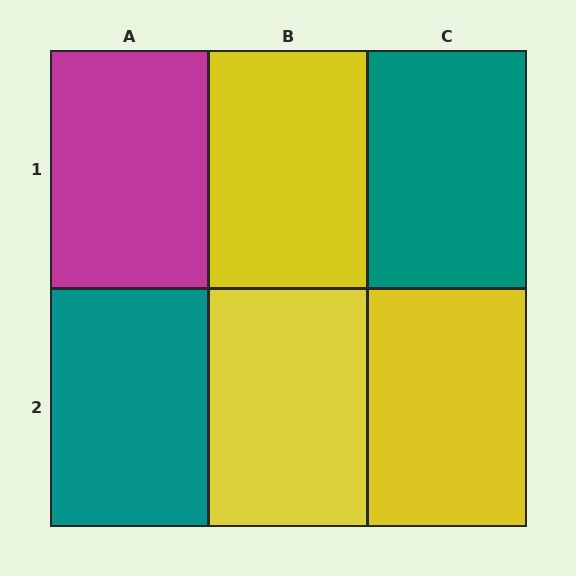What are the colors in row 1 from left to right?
Magenta, yellow, teal.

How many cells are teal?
2 cells are teal.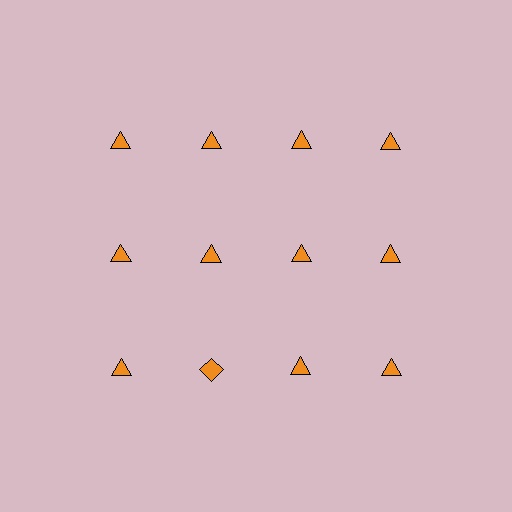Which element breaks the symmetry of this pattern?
The orange diamond in the third row, second from left column breaks the symmetry. All other shapes are orange triangles.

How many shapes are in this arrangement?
There are 12 shapes arranged in a grid pattern.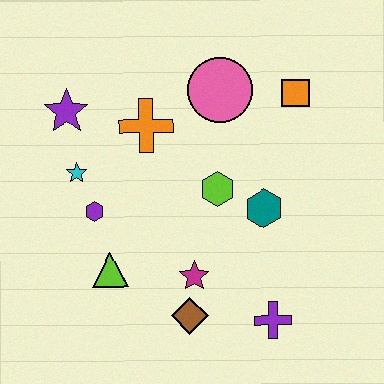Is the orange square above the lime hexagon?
Yes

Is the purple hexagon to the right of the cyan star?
Yes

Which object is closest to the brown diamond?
The magenta star is closest to the brown diamond.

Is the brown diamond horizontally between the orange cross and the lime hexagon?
Yes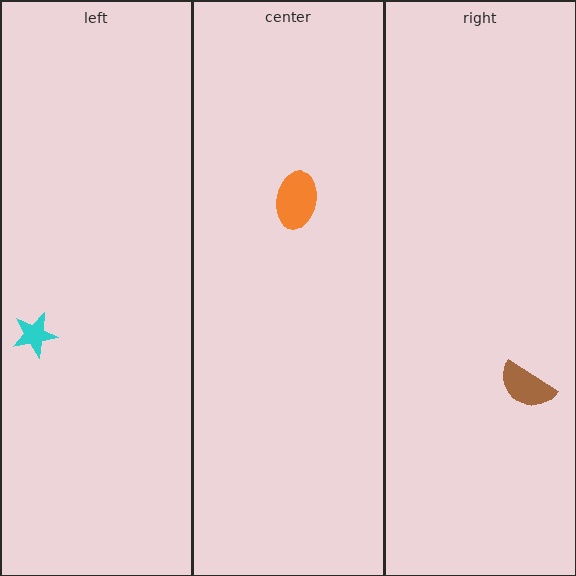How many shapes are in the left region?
1.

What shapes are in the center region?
The orange ellipse.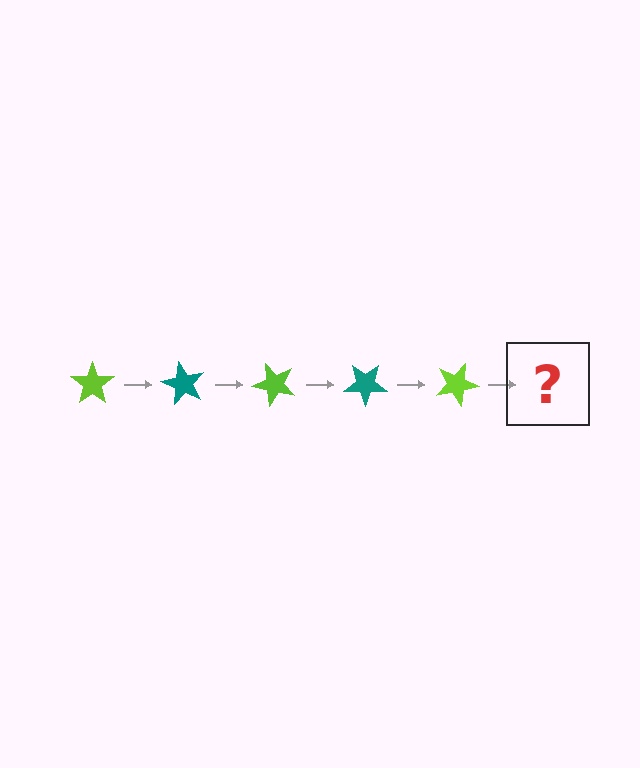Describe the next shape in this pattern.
It should be a teal star, rotated 300 degrees from the start.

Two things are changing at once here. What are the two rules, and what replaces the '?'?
The two rules are that it rotates 60 degrees each step and the color cycles through lime and teal. The '?' should be a teal star, rotated 300 degrees from the start.